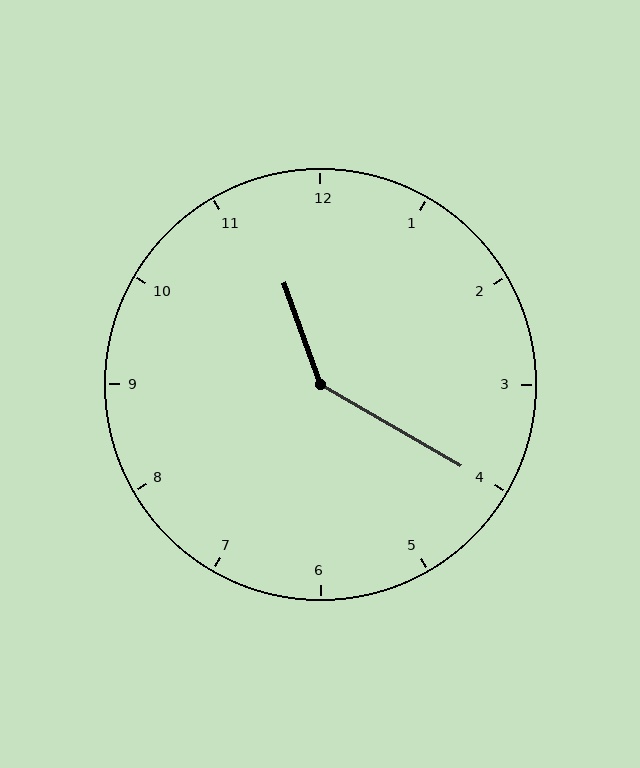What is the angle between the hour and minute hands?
Approximately 140 degrees.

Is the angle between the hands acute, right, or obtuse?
It is obtuse.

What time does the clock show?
11:20.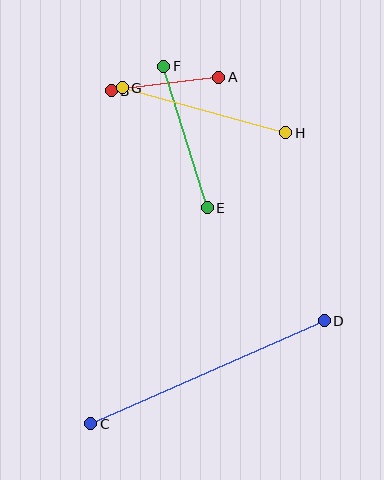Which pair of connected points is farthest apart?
Points C and D are farthest apart.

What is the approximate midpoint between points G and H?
The midpoint is at approximately (204, 110) pixels.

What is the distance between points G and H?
The distance is approximately 169 pixels.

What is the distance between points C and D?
The distance is approximately 255 pixels.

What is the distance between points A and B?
The distance is approximately 108 pixels.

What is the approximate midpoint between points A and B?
The midpoint is at approximately (165, 84) pixels.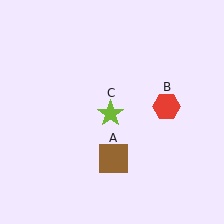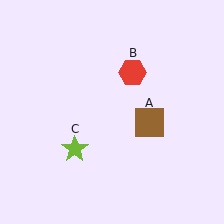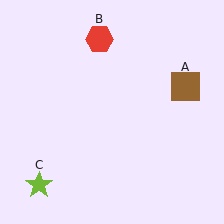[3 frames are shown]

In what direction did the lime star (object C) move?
The lime star (object C) moved down and to the left.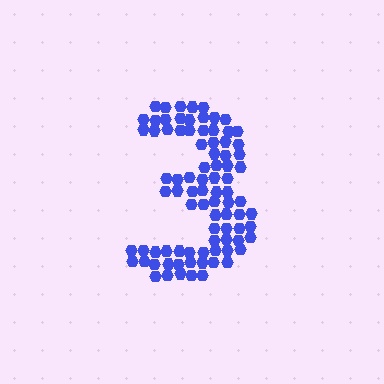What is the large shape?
The large shape is the digit 3.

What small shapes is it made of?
It is made of small hexagons.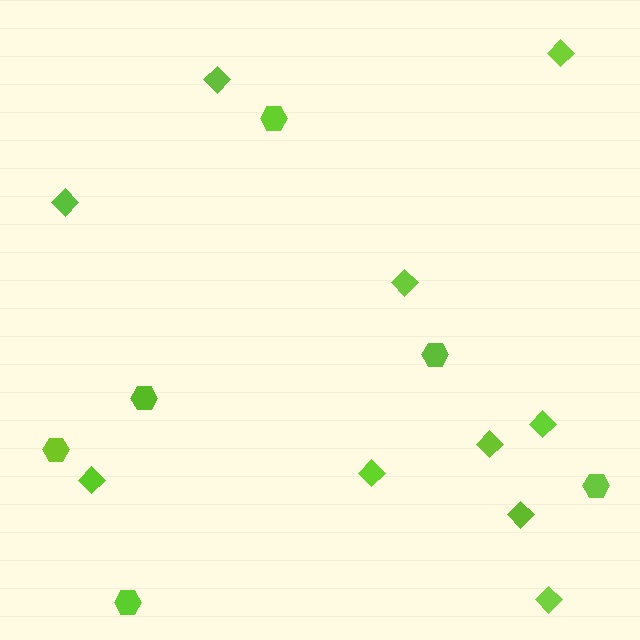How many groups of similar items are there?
There are 2 groups: one group of hexagons (6) and one group of diamonds (10).